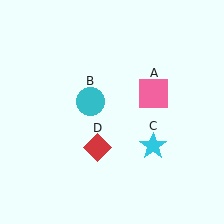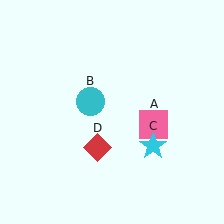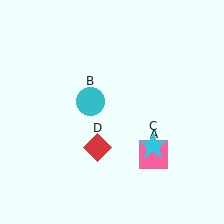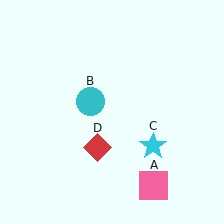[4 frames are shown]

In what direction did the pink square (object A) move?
The pink square (object A) moved down.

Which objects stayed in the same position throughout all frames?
Cyan circle (object B) and cyan star (object C) and red diamond (object D) remained stationary.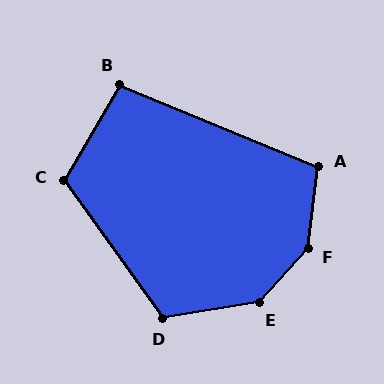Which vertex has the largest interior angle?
F, at approximately 145 degrees.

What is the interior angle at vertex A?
Approximately 105 degrees (obtuse).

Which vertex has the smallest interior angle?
B, at approximately 98 degrees.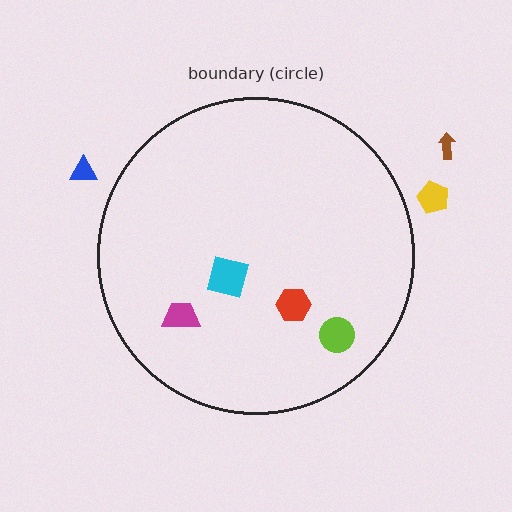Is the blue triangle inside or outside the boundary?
Outside.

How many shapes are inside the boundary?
4 inside, 3 outside.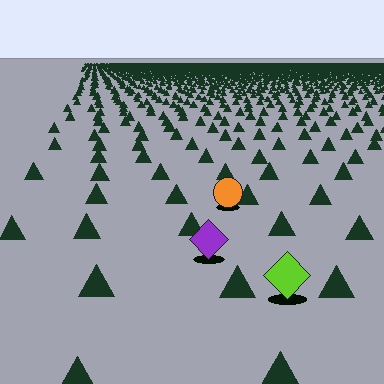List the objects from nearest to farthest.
From nearest to farthest: the lime diamond, the purple diamond, the orange circle.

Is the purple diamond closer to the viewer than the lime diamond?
No. The lime diamond is closer — you can tell from the texture gradient: the ground texture is coarser near it.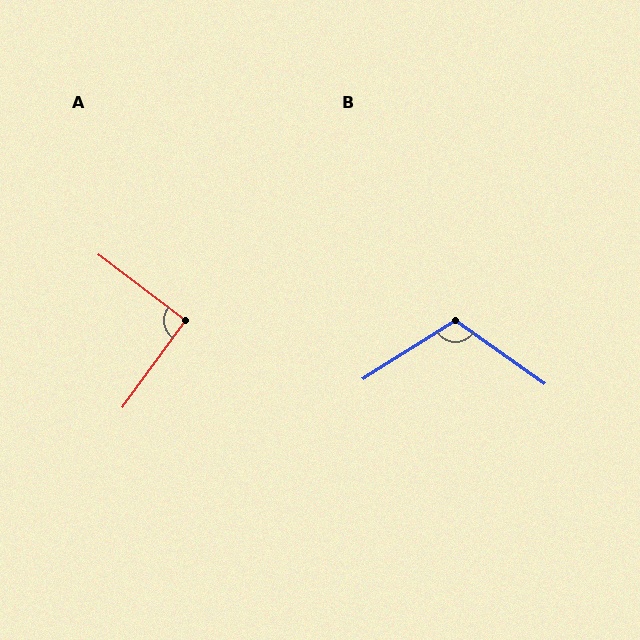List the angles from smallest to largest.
A (91°), B (112°).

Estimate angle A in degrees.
Approximately 91 degrees.